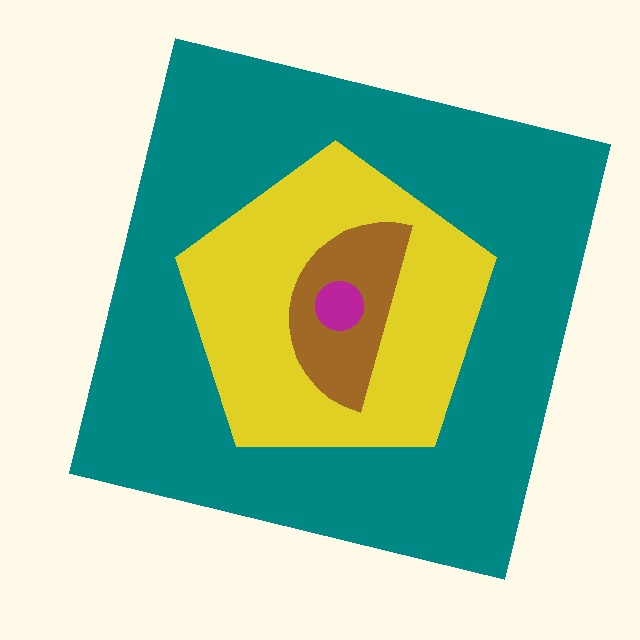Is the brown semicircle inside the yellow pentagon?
Yes.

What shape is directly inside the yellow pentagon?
The brown semicircle.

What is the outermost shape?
The teal square.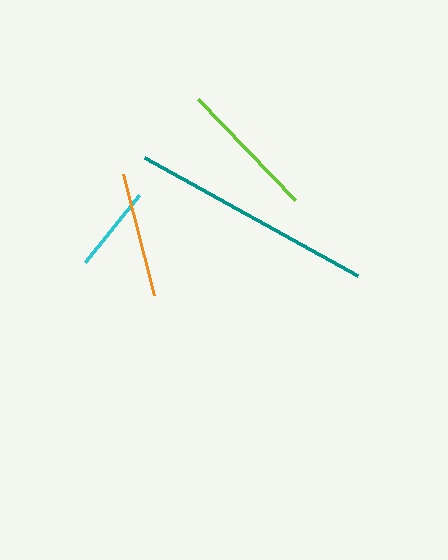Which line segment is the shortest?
The cyan line is the shortest at approximately 86 pixels.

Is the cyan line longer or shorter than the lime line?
The lime line is longer than the cyan line.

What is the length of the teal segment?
The teal segment is approximately 244 pixels long.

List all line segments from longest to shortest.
From longest to shortest: teal, lime, orange, cyan.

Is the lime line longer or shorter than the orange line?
The lime line is longer than the orange line.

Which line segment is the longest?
The teal line is the longest at approximately 244 pixels.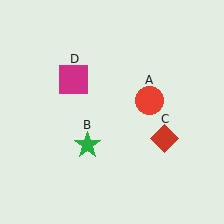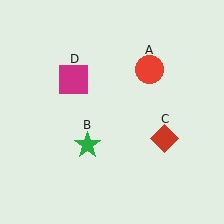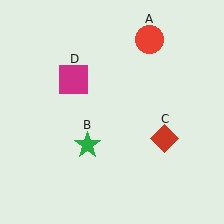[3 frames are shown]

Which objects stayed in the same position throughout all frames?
Green star (object B) and red diamond (object C) and magenta square (object D) remained stationary.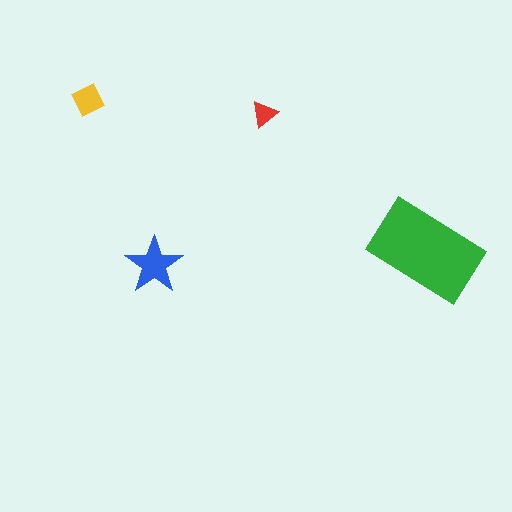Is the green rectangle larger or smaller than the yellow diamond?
Larger.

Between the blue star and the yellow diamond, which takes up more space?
The blue star.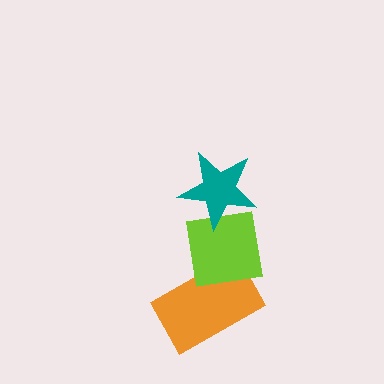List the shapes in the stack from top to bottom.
From top to bottom: the teal star, the lime square, the orange rectangle.